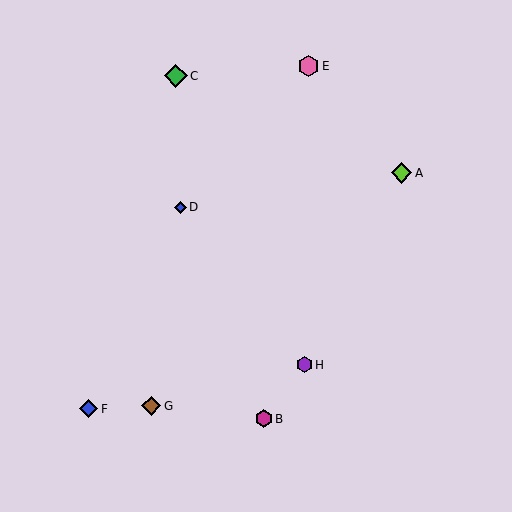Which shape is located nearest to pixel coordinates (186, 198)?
The blue diamond (labeled D) at (180, 207) is nearest to that location.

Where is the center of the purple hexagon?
The center of the purple hexagon is at (305, 365).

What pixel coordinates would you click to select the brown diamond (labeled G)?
Click at (151, 406) to select the brown diamond G.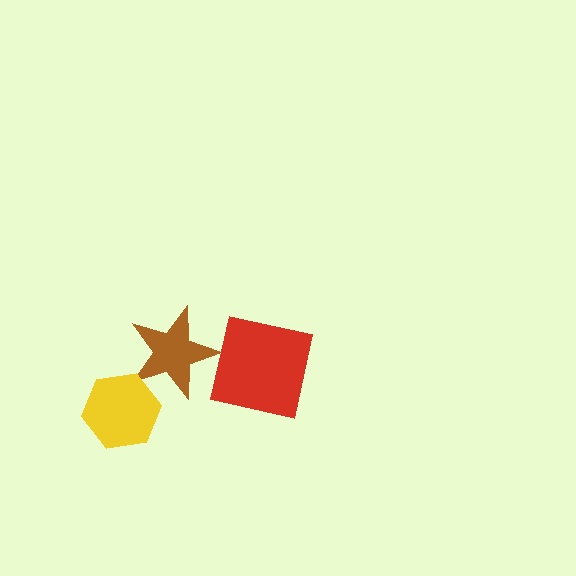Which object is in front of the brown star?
The yellow hexagon is in front of the brown star.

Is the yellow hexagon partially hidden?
No, no other shape covers it.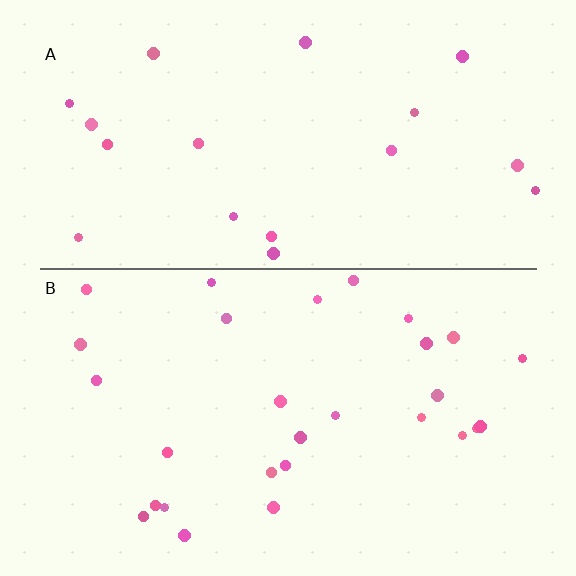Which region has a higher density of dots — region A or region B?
B (the bottom).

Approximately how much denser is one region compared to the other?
Approximately 1.5× — region B over region A.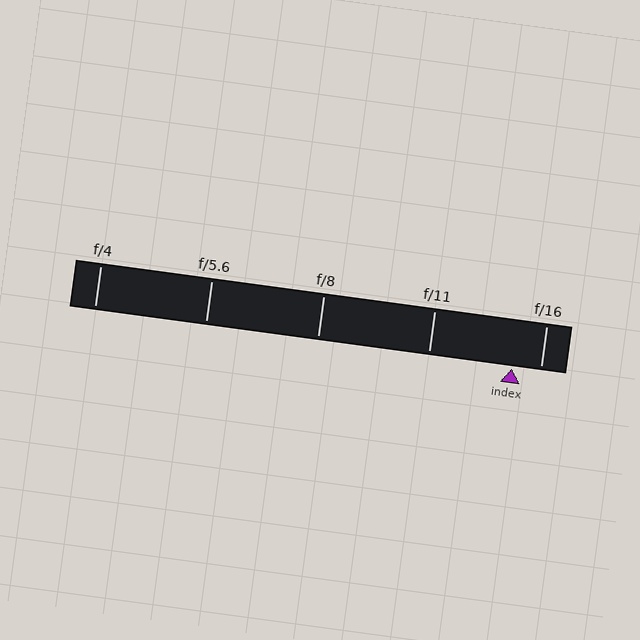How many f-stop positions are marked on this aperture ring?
There are 5 f-stop positions marked.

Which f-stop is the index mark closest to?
The index mark is closest to f/16.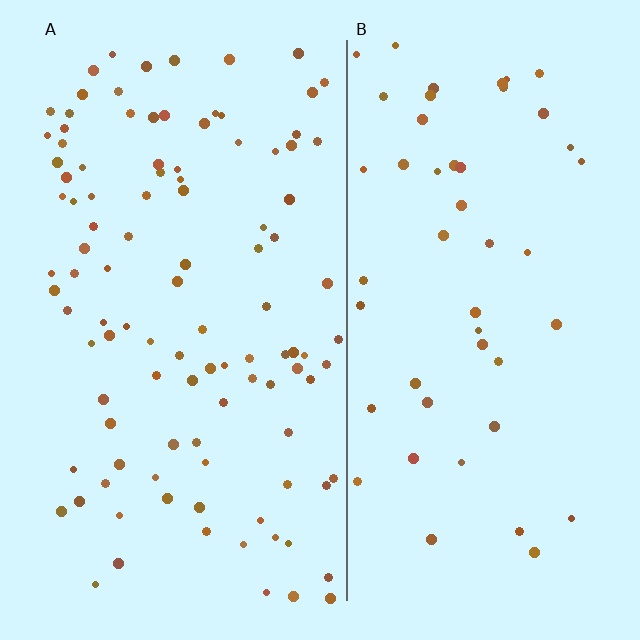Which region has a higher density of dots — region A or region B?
A (the left).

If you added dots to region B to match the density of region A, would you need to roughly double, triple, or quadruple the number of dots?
Approximately double.